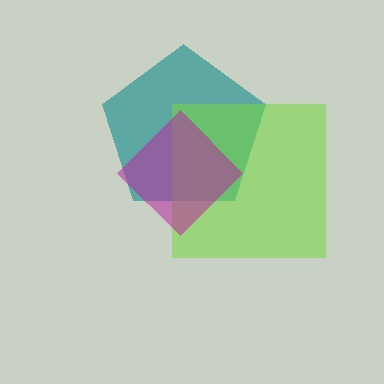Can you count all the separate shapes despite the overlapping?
Yes, there are 3 separate shapes.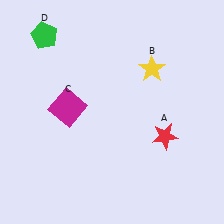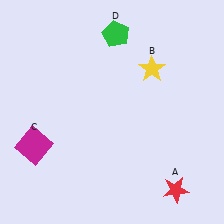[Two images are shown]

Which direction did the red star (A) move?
The red star (A) moved down.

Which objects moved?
The objects that moved are: the red star (A), the magenta square (C), the green pentagon (D).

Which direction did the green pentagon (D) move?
The green pentagon (D) moved right.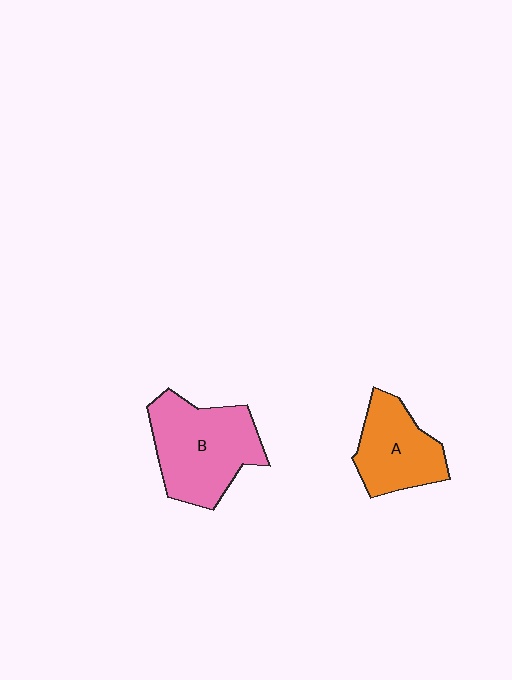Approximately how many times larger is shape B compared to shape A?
Approximately 1.4 times.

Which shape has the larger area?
Shape B (pink).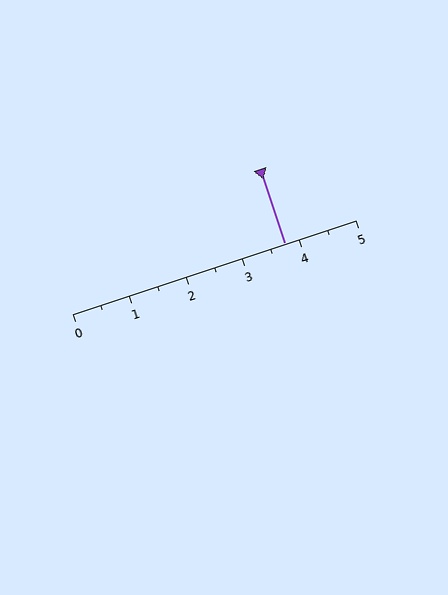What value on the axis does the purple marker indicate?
The marker indicates approximately 3.8.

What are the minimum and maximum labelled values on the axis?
The axis runs from 0 to 5.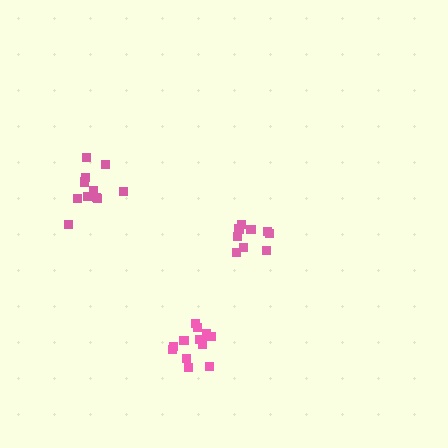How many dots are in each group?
Group 1: 9 dots, Group 2: 11 dots, Group 3: 13 dots (33 total).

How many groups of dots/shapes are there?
There are 3 groups.